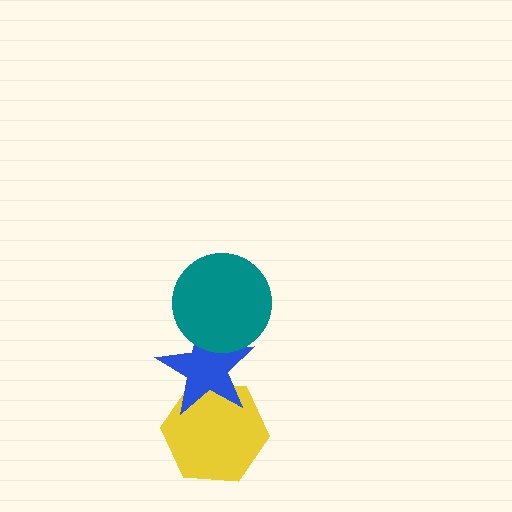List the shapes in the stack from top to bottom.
From top to bottom: the teal circle, the blue star, the yellow hexagon.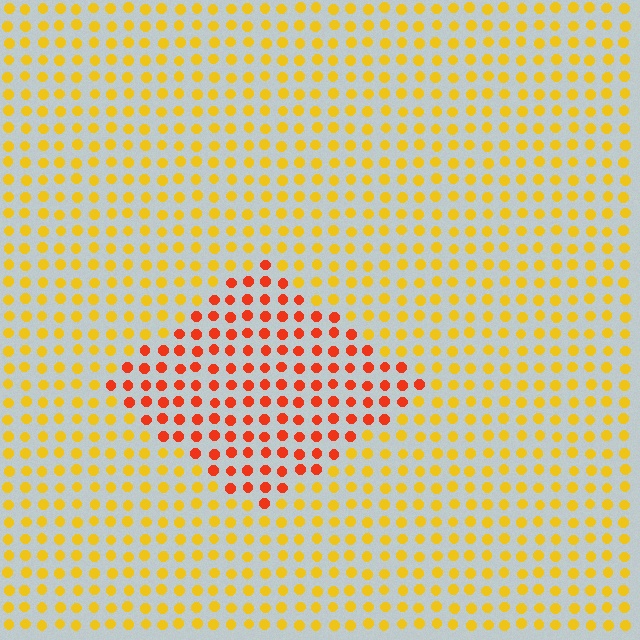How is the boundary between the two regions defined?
The boundary is defined purely by a slight shift in hue (about 40 degrees). Spacing, size, and orientation are identical on both sides.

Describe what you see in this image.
The image is filled with small yellow elements in a uniform arrangement. A diamond-shaped region is visible where the elements are tinted to a slightly different hue, forming a subtle color boundary.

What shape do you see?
I see a diamond.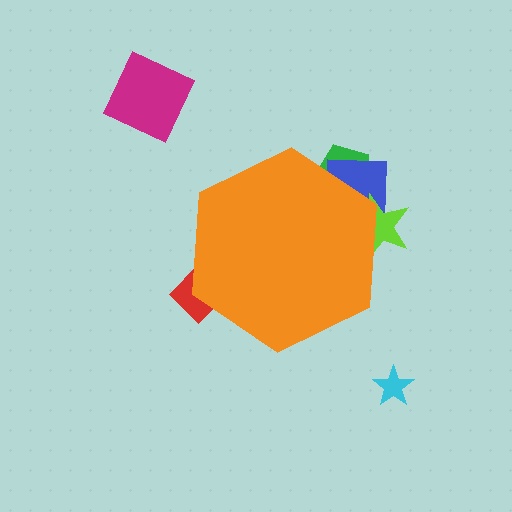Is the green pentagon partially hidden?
Yes, the green pentagon is partially hidden behind the orange hexagon.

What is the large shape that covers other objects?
An orange hexagon.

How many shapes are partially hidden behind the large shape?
4 shapes are partially hidden.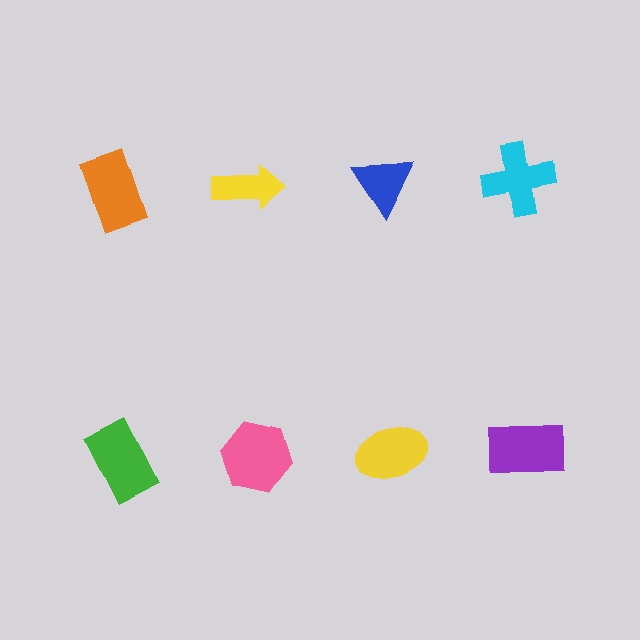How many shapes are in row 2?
4 shapes.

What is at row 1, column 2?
A yellow arrow.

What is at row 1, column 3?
A blue triangle.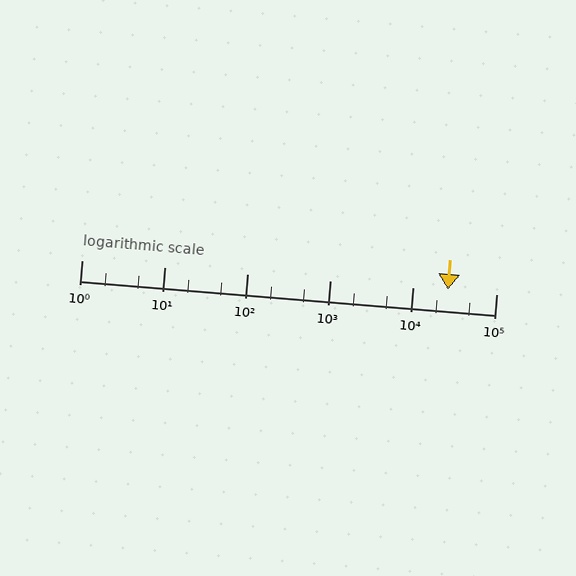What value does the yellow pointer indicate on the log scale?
The pointer indicates approximately 26000.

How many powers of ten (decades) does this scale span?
The scale spans 5 decades, from 1 to 100000.